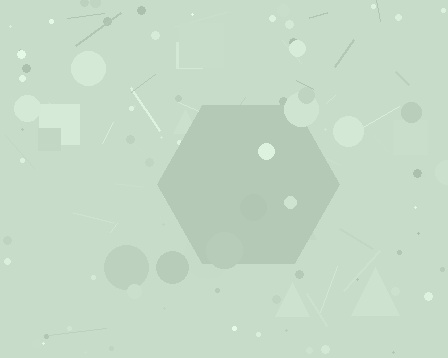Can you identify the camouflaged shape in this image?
The camouflaged shape is a hexagon.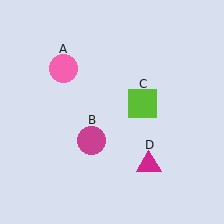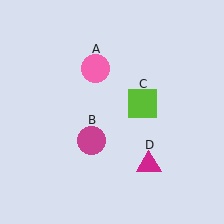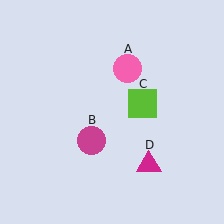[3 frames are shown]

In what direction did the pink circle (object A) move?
The pink circle (object A) moved right.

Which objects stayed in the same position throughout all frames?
Magenta circle (object B) and lime square (object C) and magenta triangle (object D) remained stationary.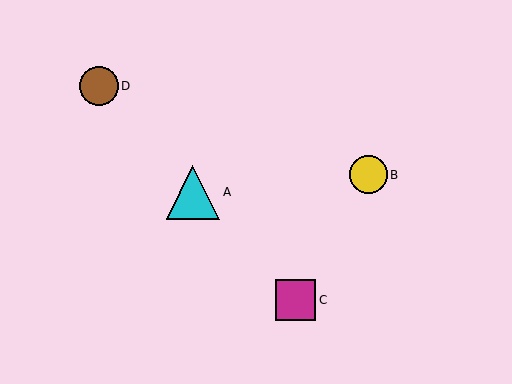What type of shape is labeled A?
Shape A is a cyan triangle.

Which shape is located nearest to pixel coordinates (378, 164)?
The yellow circle (labeled B) at (369, 175) is nearest to that location.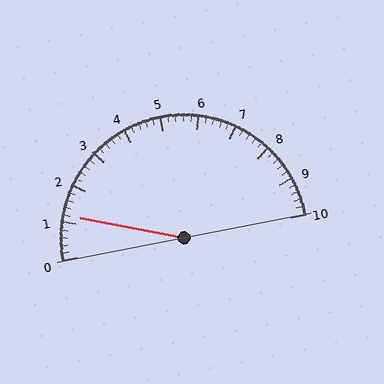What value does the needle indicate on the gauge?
The needle indicates approximately 1.2.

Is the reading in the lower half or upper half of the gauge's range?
The reading is in the lower half of the range (0 to 10).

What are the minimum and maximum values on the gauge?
The gauge ranges from 0 to 10.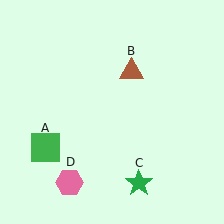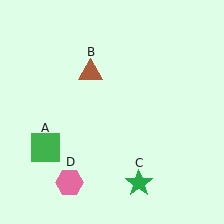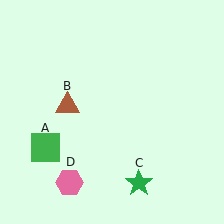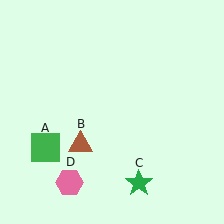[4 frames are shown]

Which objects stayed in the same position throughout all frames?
Green square (object A) and green star (object C) and pink hexagon (object D) remained stationary.